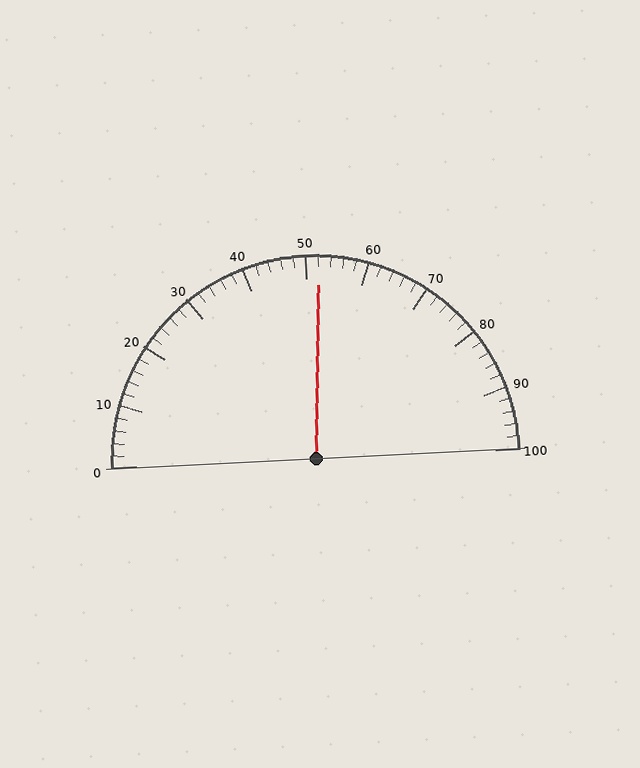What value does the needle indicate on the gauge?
The needle indicates approximately 52.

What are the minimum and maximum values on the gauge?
The gauge ranges from 0 to 100.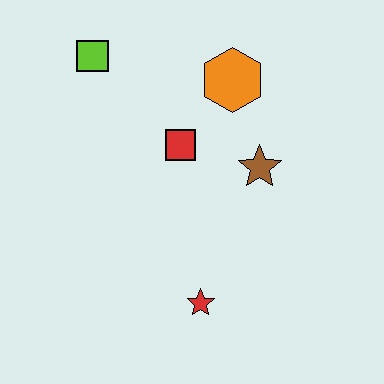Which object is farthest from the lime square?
The red star is farthest from the lime square.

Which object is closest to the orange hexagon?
The red square is closest to the orange hexagon.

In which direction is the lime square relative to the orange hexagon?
The lime square is to the left of the orange hexagon.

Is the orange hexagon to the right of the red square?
Yes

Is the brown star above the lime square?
No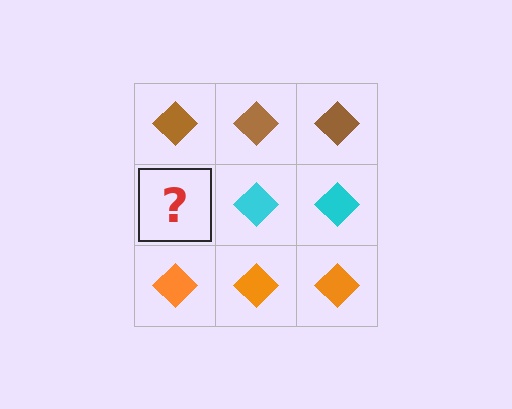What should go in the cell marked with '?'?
The missing cell should contain a cyan diamond.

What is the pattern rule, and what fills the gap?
The rule is that each row has a consistent color. The gap should be filled with a cyan diamond.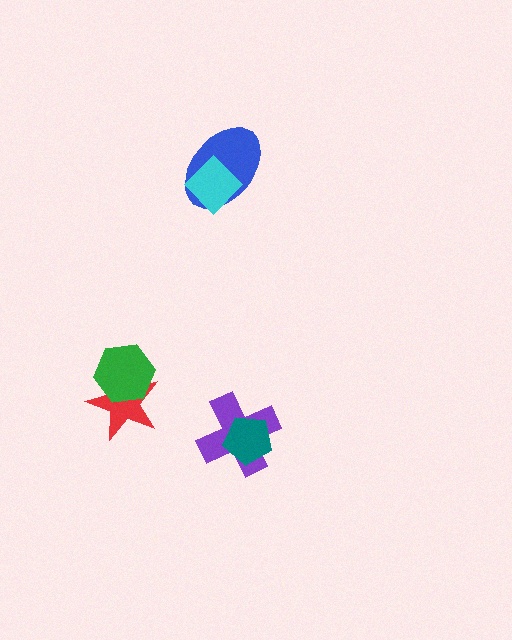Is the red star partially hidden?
Yes, it is partially covered by another shape.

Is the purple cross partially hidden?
Yes, it is partially covered by another shape.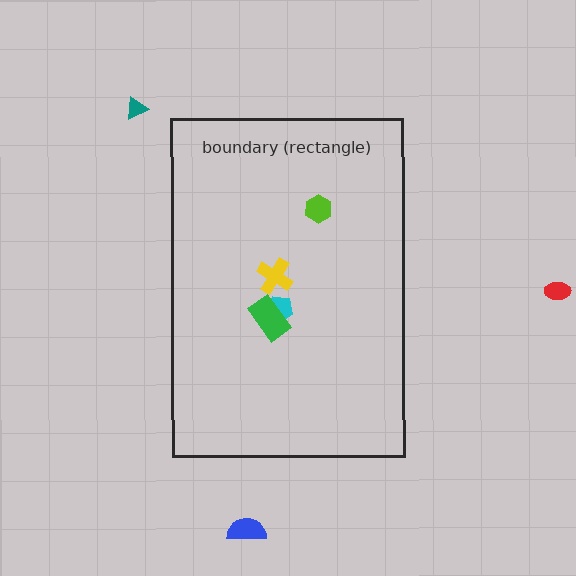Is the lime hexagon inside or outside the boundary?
Inside.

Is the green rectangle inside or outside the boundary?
Inside.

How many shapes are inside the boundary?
4 inside, 3 outside.